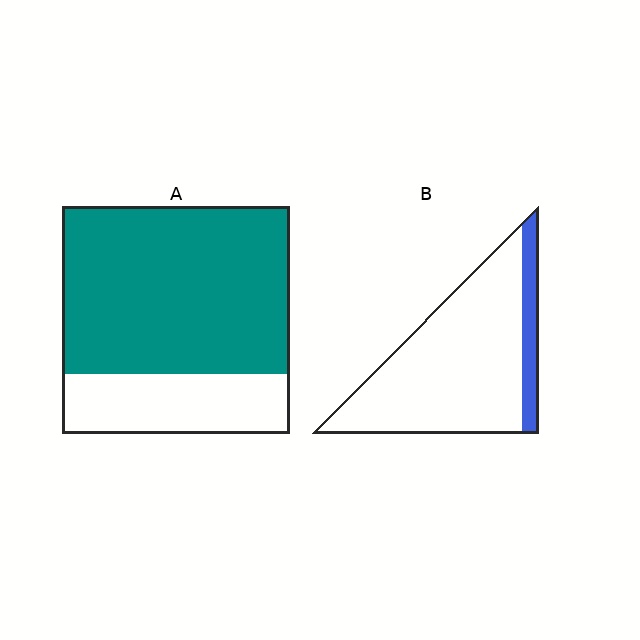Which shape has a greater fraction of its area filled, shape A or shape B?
Shape A.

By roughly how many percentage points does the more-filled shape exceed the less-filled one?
By roughly 60 percentage points (A over B).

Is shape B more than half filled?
No.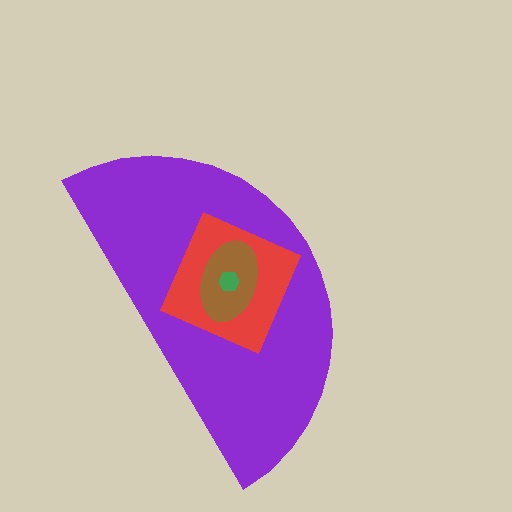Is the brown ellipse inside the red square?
Yes.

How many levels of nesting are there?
4.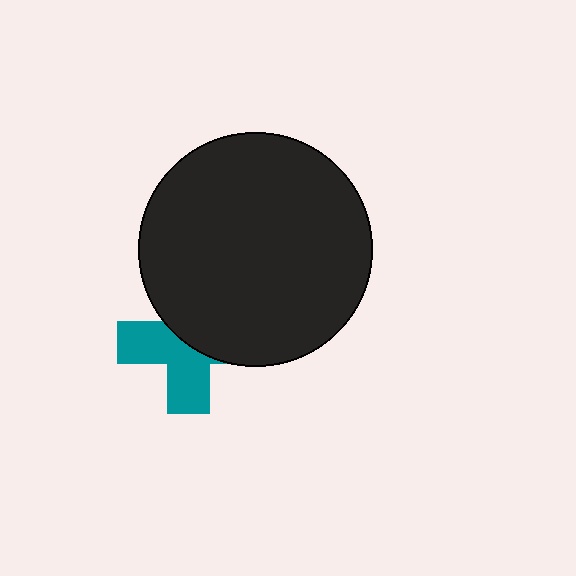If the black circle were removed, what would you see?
You would see the complete teal cross.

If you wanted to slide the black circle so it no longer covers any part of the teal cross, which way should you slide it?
Slide it up — that is the most direct way to separate the two shapes.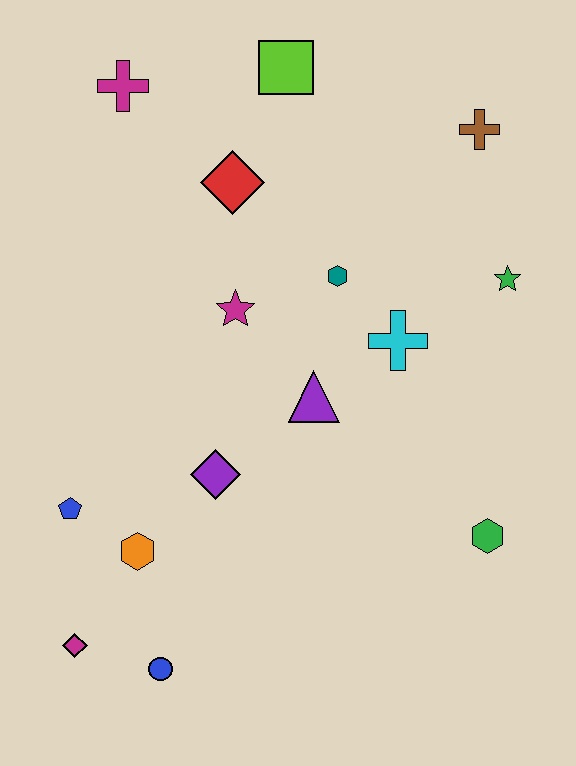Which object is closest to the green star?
The cyan cross is closest to the green star.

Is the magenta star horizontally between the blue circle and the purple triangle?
Yes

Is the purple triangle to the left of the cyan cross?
Yes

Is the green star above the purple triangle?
Yes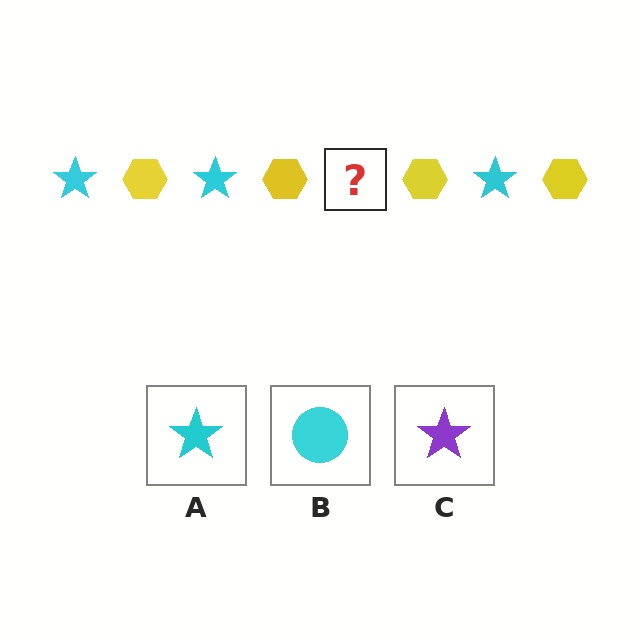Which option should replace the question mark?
Option A.